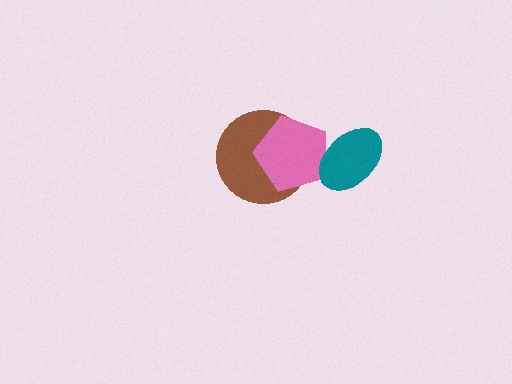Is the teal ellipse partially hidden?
No, no other shape covers it.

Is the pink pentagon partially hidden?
Yes, it is partially covered by another shape.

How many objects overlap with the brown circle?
1 object overlaps with the brown circle.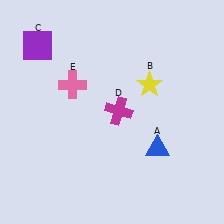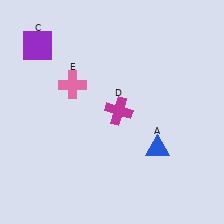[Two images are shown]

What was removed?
The yellow star (B) was removed in Image 2.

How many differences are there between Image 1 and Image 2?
There is 1 difference between the two images.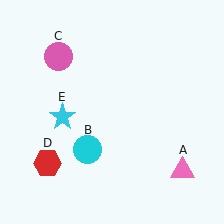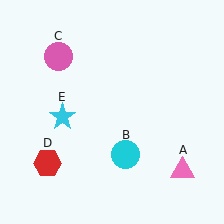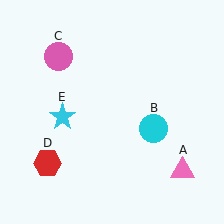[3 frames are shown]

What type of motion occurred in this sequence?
The cyan circle (object B) rotated counterclockwise around the center of the scene.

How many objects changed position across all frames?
1 object changed position: cyan circle (object B).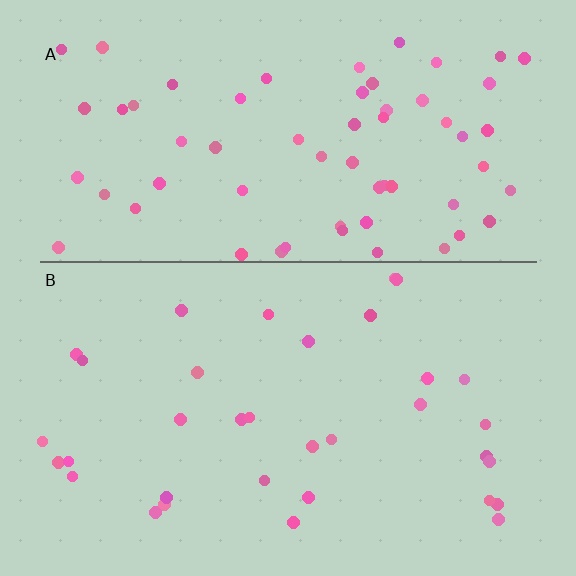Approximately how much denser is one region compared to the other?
Approximately 1.9× — region A over region B.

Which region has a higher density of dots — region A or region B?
A (the top).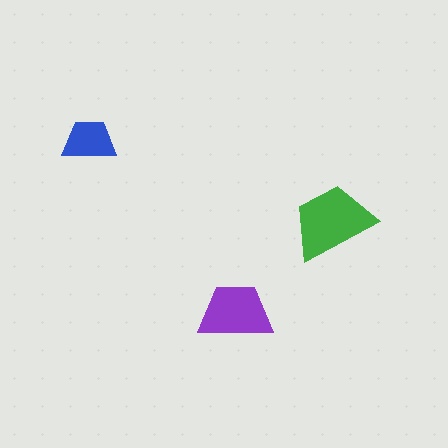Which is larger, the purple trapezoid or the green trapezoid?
The green one.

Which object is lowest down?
The purple trapezoid is bottommost.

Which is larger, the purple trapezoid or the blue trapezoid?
The purple one.